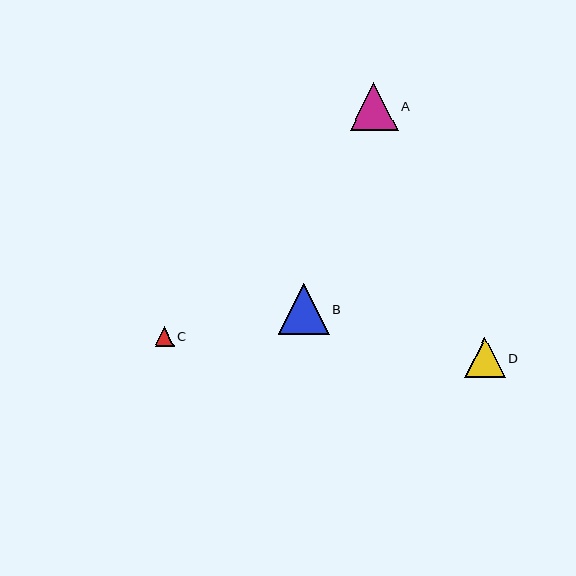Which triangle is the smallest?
Triangle C is the smallest with a size of approximately 19 pixels.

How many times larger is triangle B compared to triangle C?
Triangle B is approximately 2.6 times the size of triangle C.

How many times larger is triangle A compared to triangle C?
Triangle A is approximately 2.5 times the size of triangle C.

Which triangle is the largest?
Triangle B is the largest with a size of approximately 50 pixels.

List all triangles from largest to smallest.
From largest to smallest: B, A, D, C.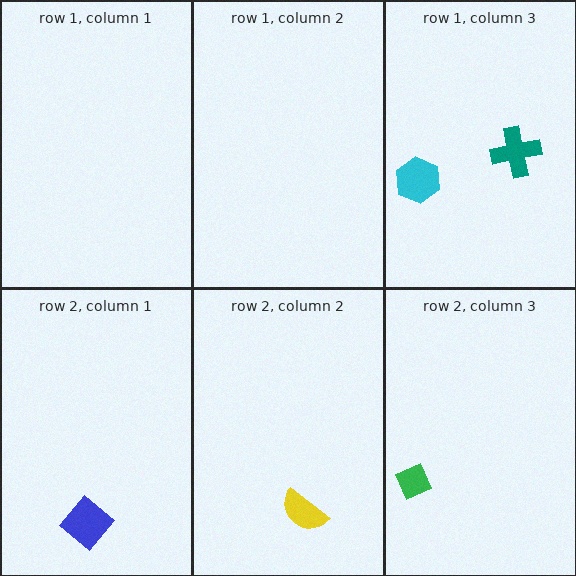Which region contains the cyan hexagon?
The row 1, column 3 region.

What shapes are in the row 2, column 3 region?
The green diamond.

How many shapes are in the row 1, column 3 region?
2.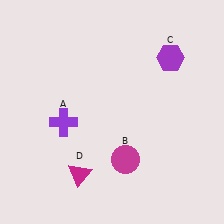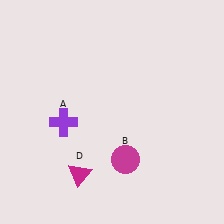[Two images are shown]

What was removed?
The purple hexagon (C) was removed in Image 2.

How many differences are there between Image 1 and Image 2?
There is 1 difference between the two images.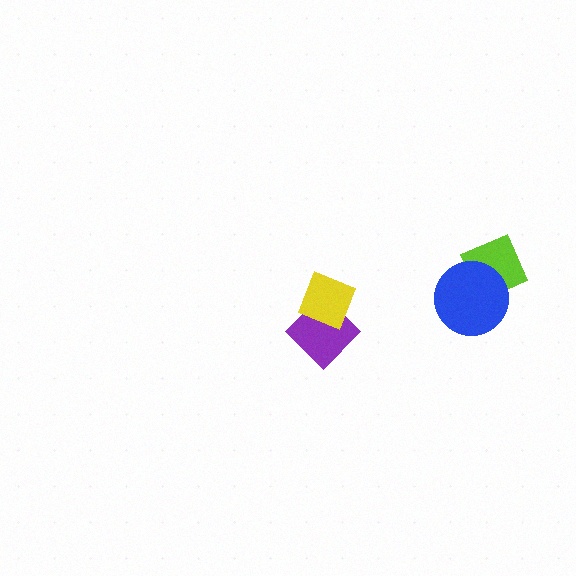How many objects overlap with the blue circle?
1 object overlaps with the blue circle.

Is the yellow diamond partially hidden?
No, no other shape covers it.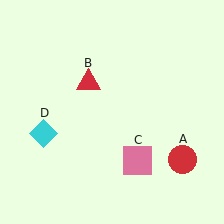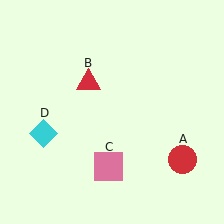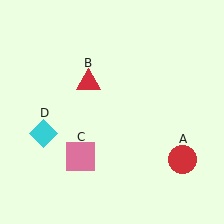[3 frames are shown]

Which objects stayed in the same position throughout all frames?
Red circle (object A) and red triangle (object B) and cyan diamond (object D) remained stationary.